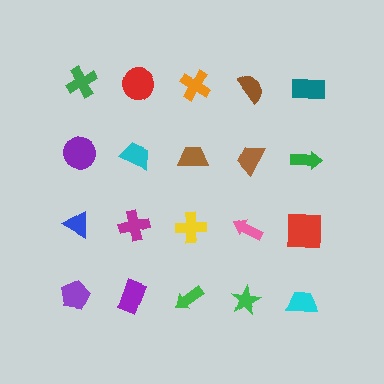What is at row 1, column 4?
A brown semicircle.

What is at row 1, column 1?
A green cross.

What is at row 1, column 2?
A red circle.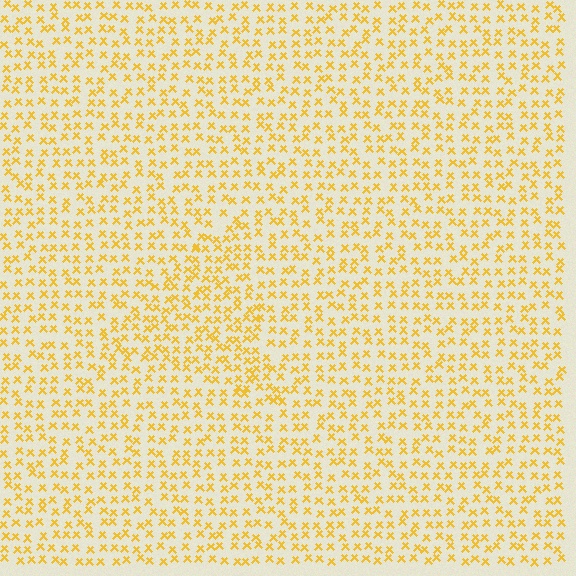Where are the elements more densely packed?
The elements are more densely packed inside the triangle boundary.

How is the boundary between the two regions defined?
The boundary is defined by a change in element density (approximately 1.4x ratio). All elements are the same color, size, and shape.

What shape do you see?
I see a triangle.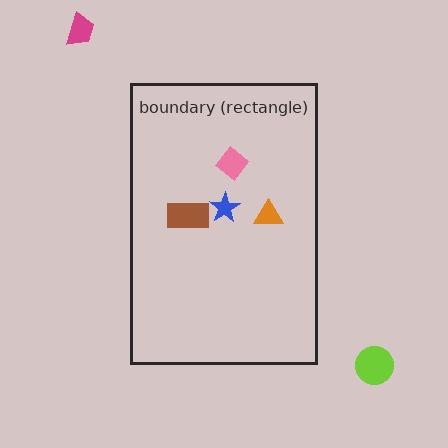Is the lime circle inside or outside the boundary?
Outside.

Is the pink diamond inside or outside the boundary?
Inside.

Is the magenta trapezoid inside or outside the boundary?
Outside.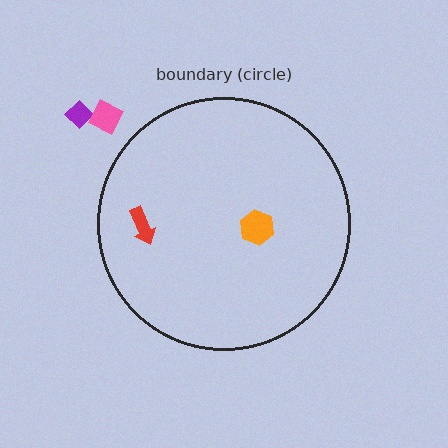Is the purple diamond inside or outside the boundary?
Outside.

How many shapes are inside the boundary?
2 inside, 2 outside.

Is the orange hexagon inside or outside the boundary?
Inside.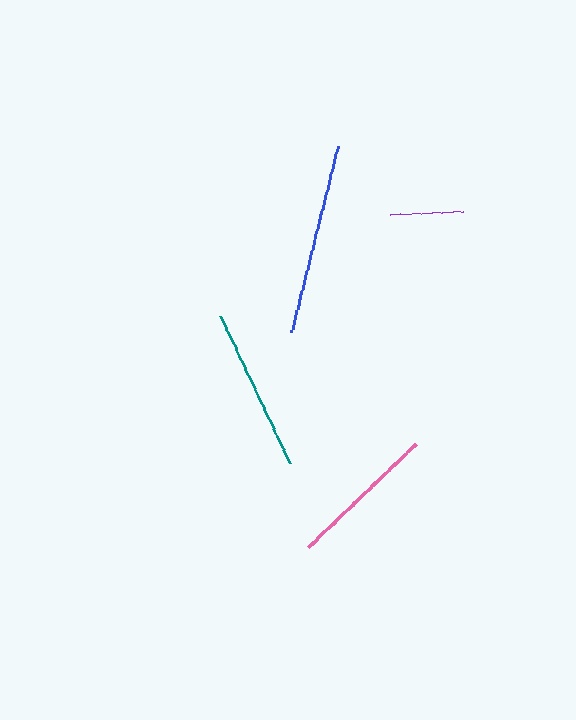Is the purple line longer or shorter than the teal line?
The teal line is longer than the purple line.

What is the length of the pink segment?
The pink segment is approximately 150 pixels long.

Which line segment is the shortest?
The purple line is the shortest at approximately 73 pixels.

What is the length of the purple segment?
The purple segment is approximately 73 pixels long.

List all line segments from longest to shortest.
From longest to shortest: blue, teal, pink, purple.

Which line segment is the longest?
The blue line is the longest at approximately 191 pixels.